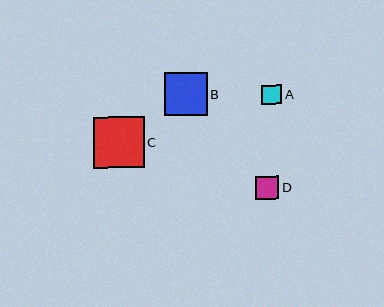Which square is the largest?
Square C is the largest with a size of approximately 51 pixels.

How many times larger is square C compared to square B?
Square C is approximately 1.2 times the size of square B.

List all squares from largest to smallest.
From largest to smallest: C, B, D, A.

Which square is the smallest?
Square A is the smallest with a size of approximately 20 pixels.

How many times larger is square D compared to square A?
Square D is approximately 1.1 times the size of square A.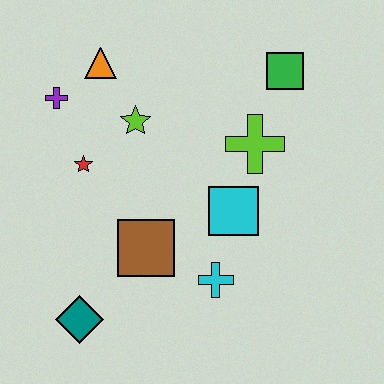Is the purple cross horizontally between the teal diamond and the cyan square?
No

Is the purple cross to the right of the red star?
No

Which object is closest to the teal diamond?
The brown square is closest to the teal diamond.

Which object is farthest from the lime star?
The teal diamond is farthest from the lime star.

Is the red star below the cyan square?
No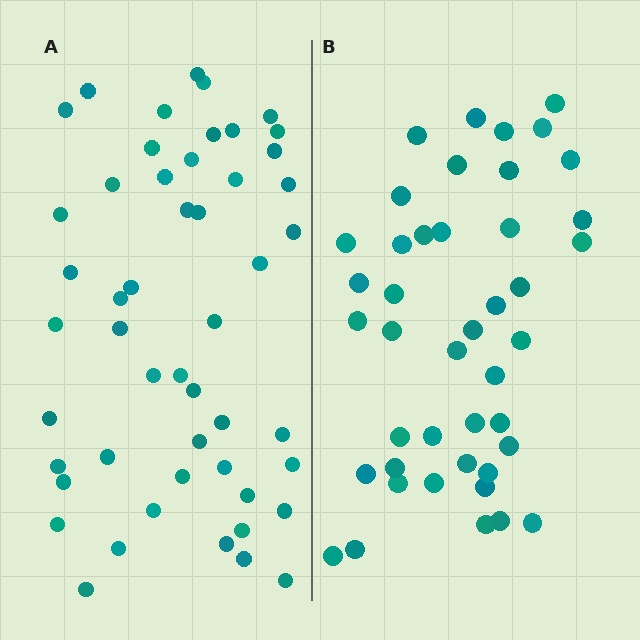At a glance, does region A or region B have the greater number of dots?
Region A (the left region) has more dots.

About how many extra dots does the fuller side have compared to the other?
Region A has roughly 8 or so more dots than region B.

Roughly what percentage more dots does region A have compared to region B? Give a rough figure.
About 15% more.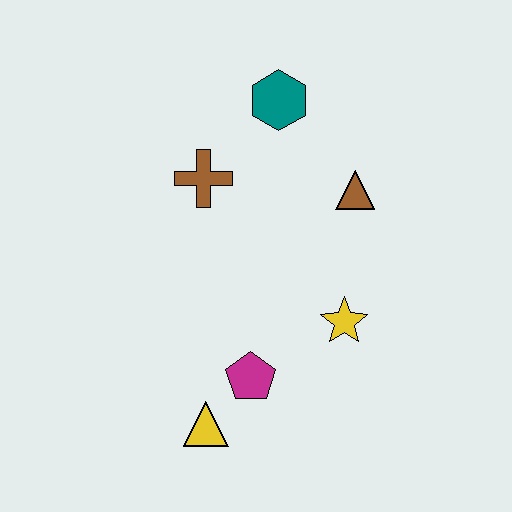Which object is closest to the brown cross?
The teal hexagon is closest to the brown cross.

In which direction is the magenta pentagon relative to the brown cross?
The magenta pentagon is below the brown cross.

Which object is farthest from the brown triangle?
The yellow triangle is farthest from the brown triangle.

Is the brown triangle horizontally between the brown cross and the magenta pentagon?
No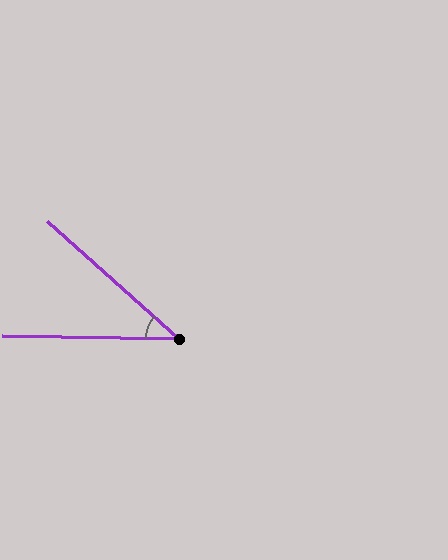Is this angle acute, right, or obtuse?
It is acute.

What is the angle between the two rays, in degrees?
Approximately 41 degrees.